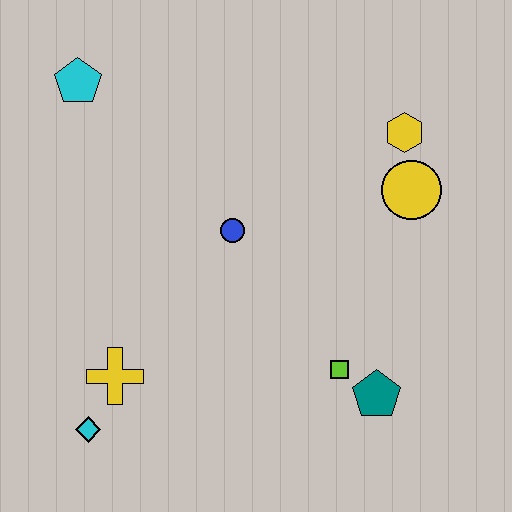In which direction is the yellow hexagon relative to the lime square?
The yellow hexagon is above the lime square.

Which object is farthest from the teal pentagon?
The cyan pentagon is farthest from the teal pentagon.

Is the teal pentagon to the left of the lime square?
No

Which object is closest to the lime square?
The teal pentagon is closest to the lime square.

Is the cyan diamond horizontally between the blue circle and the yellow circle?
No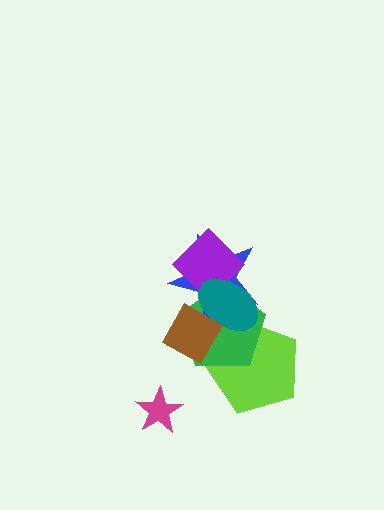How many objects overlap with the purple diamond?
3 objects overlap with the purple diamond.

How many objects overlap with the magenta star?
0 objects overlap with the magenta star.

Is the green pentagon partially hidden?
Yes, it is partially covered by another shape.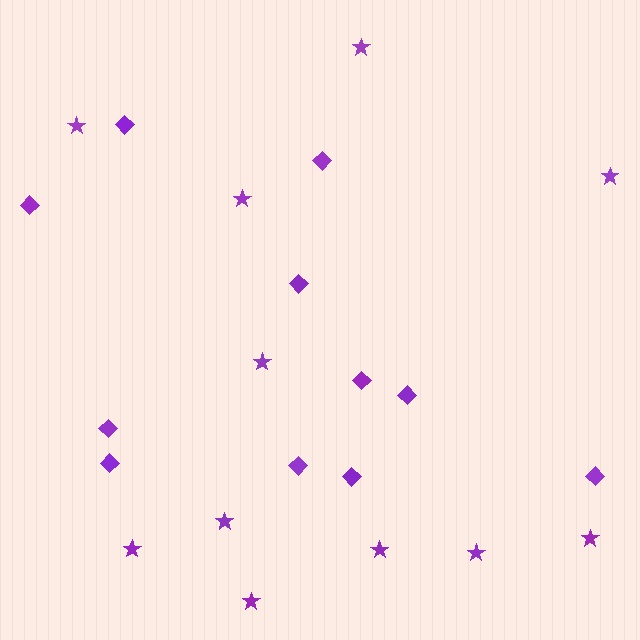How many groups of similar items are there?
There are 2 groups: one group of diamonds (11) and one group of stars (11).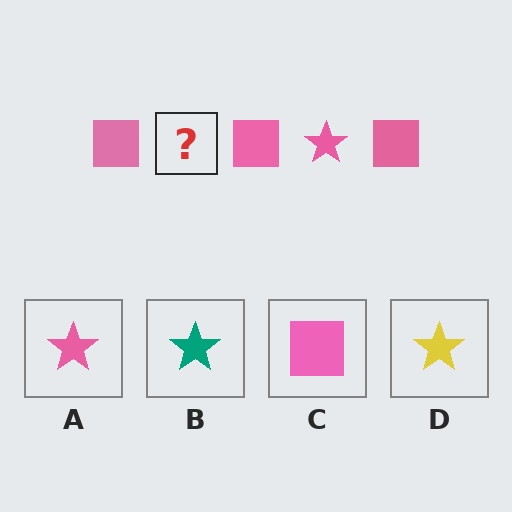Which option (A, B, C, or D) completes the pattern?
A.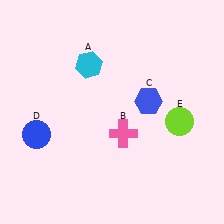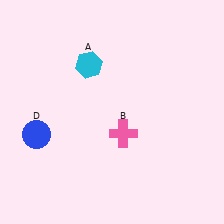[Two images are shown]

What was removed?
The blue hexagon (C), the lime circle (E) were removed in Image 2.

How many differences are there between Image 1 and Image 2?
There are 2 differences between the two images.